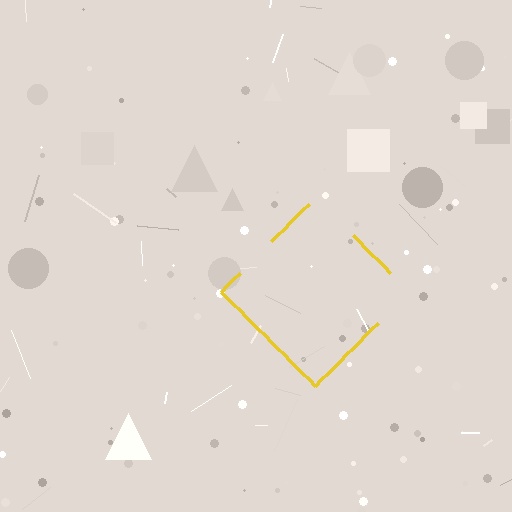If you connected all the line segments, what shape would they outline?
They would outline a diamond.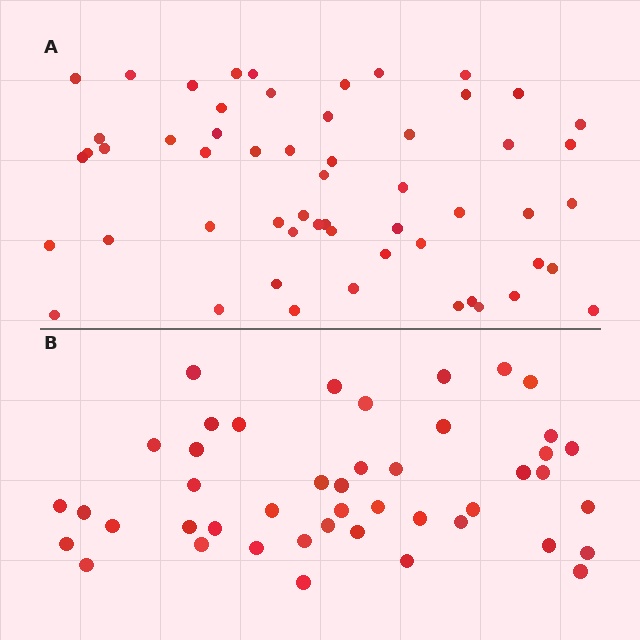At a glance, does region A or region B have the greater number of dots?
Region A (the top region) has more dots.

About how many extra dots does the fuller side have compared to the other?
Region A has roughly 12 or so more dots than region B.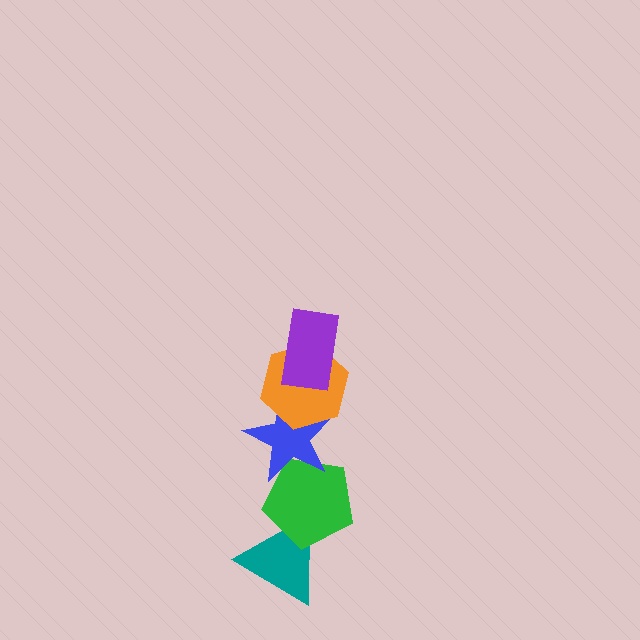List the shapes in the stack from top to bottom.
From top to bottom: the purple rectangle, the orange hexagon, the blue star, the green pentagon, the teal triangle.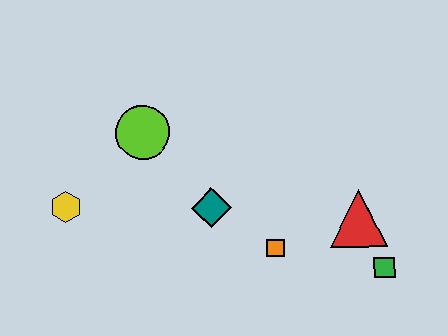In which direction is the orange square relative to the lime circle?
The orange square is to the right of the lime circle.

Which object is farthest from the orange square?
The yellow hexagon is farthest from the orange square.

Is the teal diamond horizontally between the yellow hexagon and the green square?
Yes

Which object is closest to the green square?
The red triangle is closest to the green square.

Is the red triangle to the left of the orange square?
No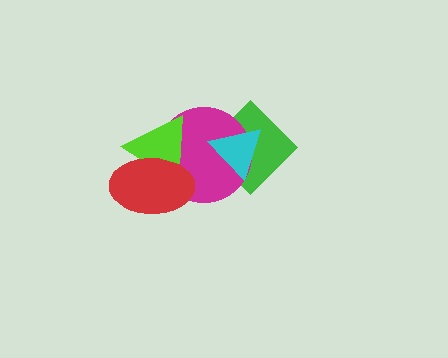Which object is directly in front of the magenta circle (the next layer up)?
The cyan triangle is directly in front of the magenta circle.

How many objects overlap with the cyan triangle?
2 objects overlap with the cyan triangle.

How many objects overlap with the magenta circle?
4 objects overlap with the magenta circle.